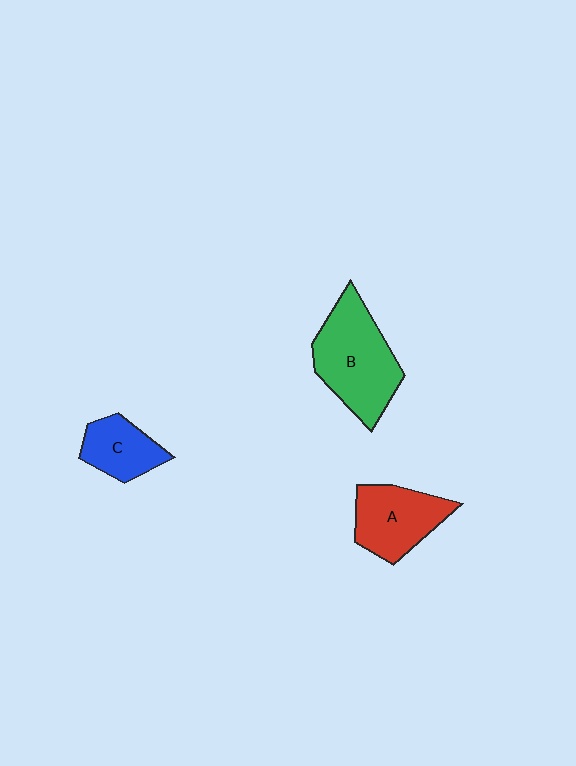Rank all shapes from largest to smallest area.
From largest to smallest: B (green), A (red), C (blue).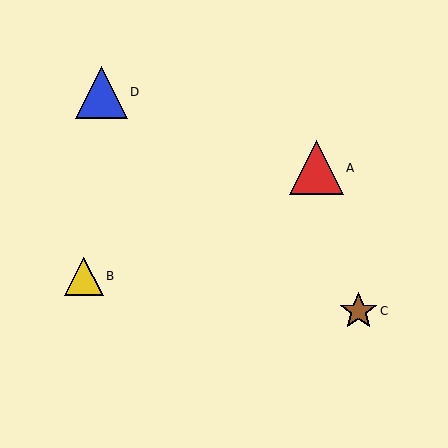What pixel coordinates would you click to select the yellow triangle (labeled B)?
Click at (84, 276) to select the yellow triangle B.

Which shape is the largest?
The red triangle (labeled A) is the largest.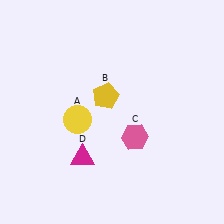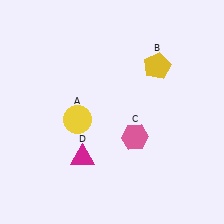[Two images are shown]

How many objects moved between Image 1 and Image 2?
1 object moved between the two images.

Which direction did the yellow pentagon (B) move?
The yellow pentagon (B) moved right.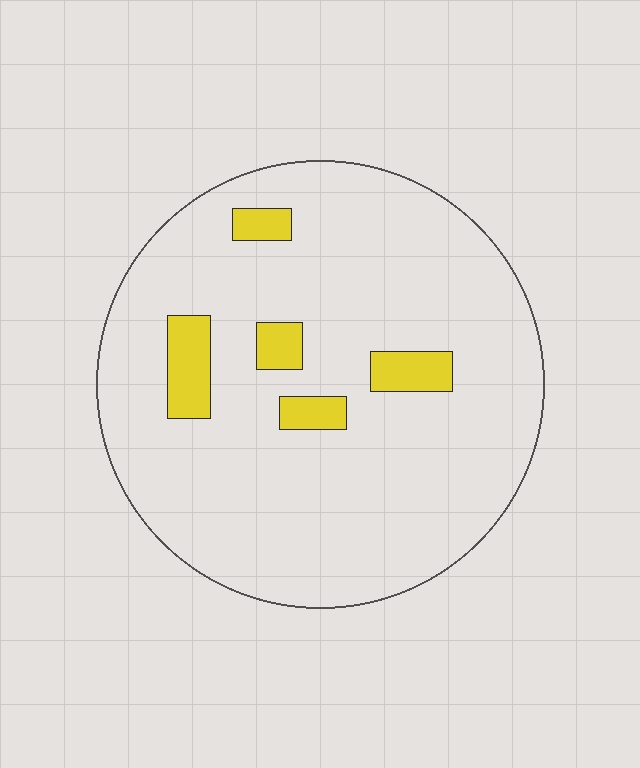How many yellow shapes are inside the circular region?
5.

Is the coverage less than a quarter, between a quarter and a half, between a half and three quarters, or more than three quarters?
Less than a quarter.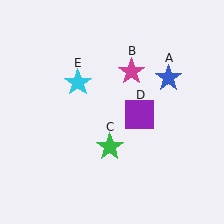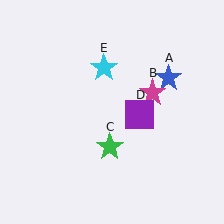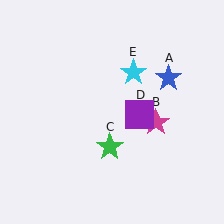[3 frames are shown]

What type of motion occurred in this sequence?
The magenta star (object B), cyan star (object E) rotated clockwise around the center of the scene.